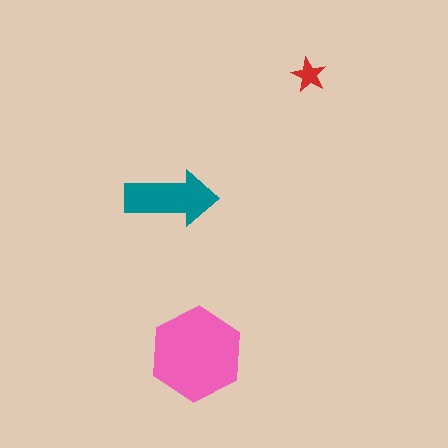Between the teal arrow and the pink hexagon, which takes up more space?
The pink hexagon.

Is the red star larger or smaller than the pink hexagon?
Smaller.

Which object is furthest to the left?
The teal arrow is leftmost.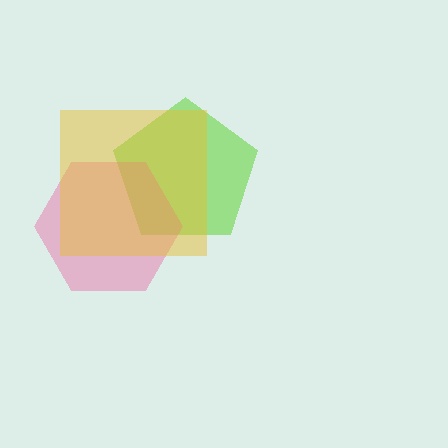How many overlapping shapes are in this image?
There are 3 overlapping shapes in the image.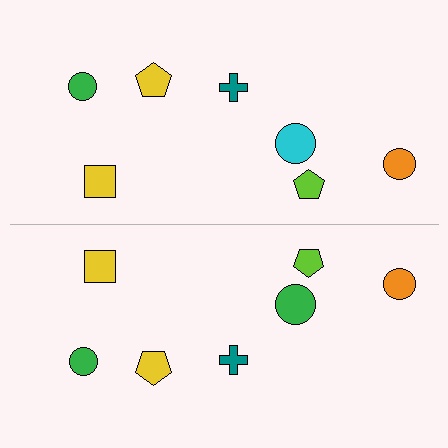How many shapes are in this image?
There are 14 shapes in this image.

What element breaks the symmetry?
The green circle on the bottom side breaks the symmetry — its mirror counterpart is cyan.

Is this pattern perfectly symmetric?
No, the pattern is not perfectly symmetric. The green circle on the bottom side breaks the symmetry — its mirror counterpart is cyan.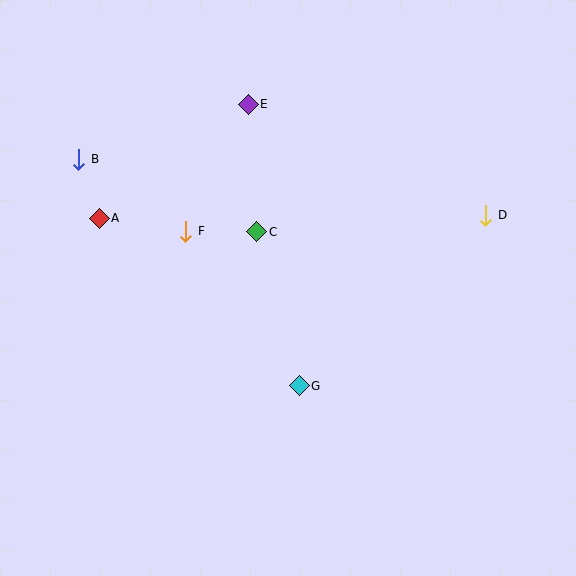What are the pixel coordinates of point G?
Point G is at (299, 386).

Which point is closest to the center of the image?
Point C at (257, 232) is closest to the center.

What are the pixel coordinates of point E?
Point E is at (248, 104).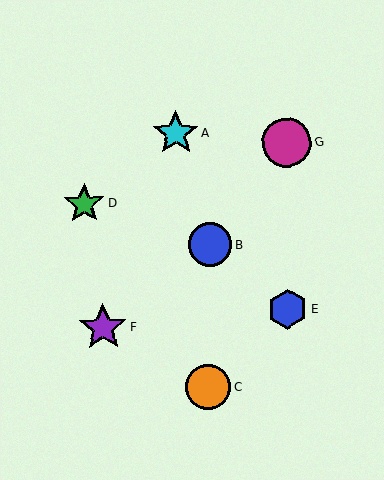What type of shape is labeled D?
Shape D is a green star.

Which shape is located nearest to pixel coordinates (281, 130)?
The magenta circle (labeled G) at (287, 142) is nearest to that location.